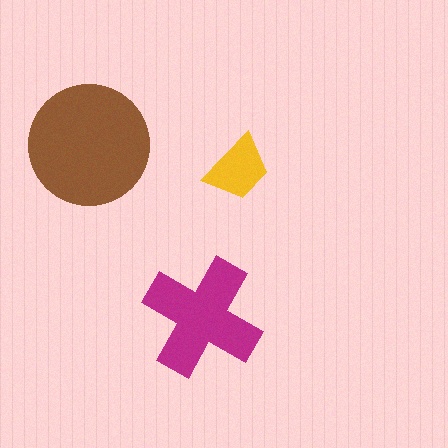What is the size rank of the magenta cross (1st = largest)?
2nd.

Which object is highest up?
The brown circle is topmost.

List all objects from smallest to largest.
The yellow trapezoid, the magenta cross, the brown circle.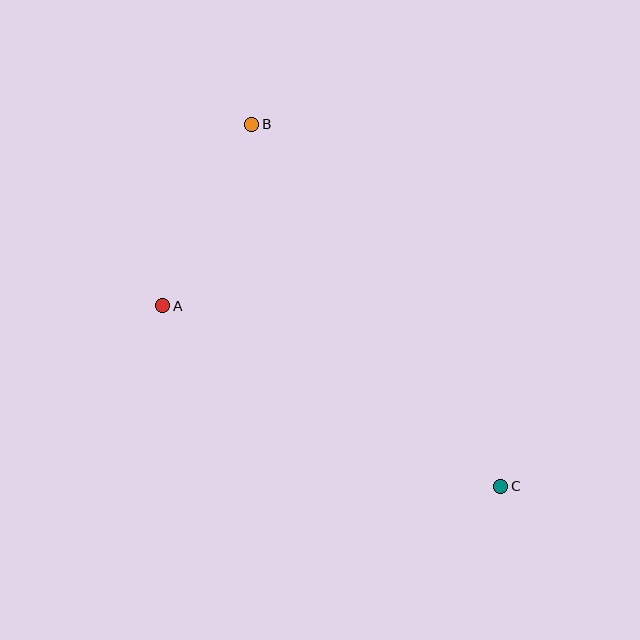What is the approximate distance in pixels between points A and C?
The distance between A and C is approximately 383 pixels.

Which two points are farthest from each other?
Points B and C are farthest from each other.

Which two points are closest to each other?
Points A and B are closest to each other.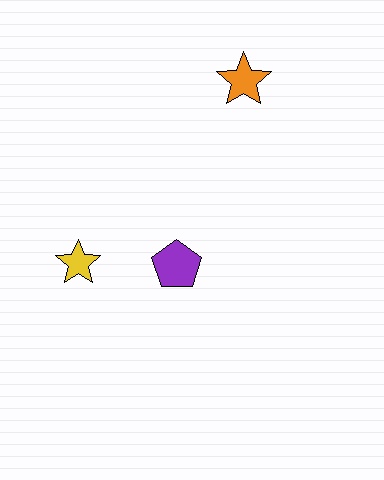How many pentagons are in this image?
There is 1 pentagon.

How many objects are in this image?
There are 3 objects.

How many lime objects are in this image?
There are no lime objects.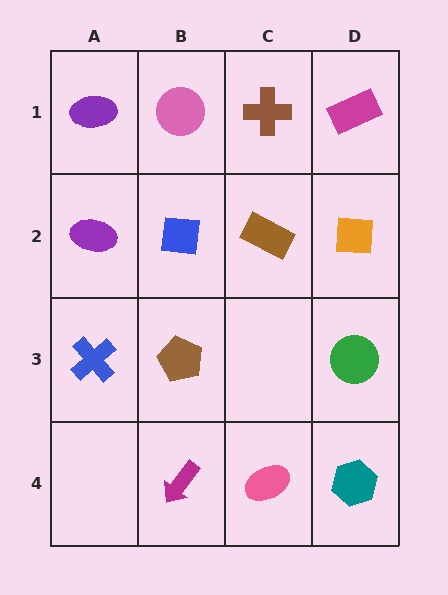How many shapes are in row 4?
3 shapes.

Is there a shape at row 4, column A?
No, that cell is empty.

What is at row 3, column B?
A brown pentagon.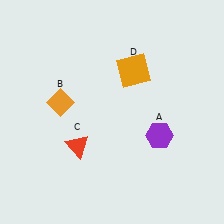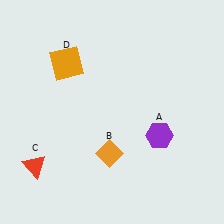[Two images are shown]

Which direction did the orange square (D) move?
The orange square (D) moved left.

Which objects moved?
The objects that moved are: the orange diamond (B), the red triangle (C), the orange square (D).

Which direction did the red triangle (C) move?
The red triangle (C) moved left.